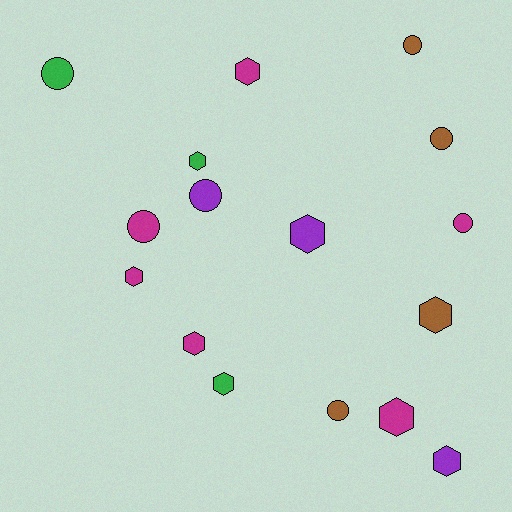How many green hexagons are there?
There are 2 green hexagons.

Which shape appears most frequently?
Hexagon, with 9 objects.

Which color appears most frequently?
Magenta, with 6 objects.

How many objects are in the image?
There are 16 objects.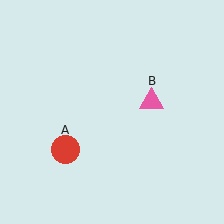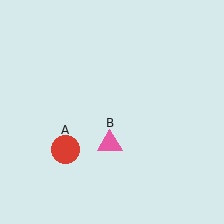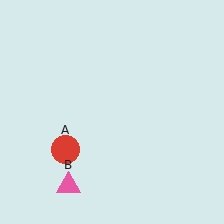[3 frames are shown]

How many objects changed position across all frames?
1 object changed position: pink triangle (object B).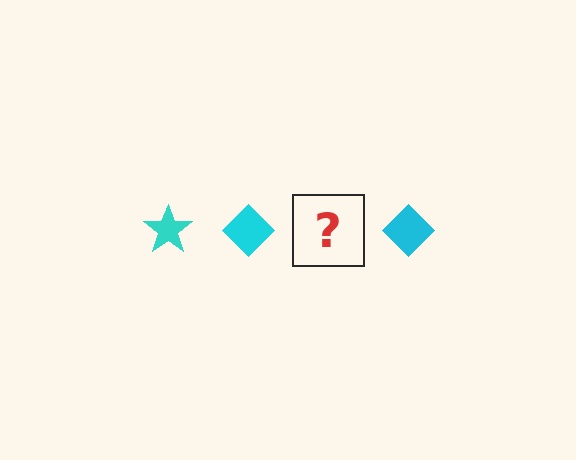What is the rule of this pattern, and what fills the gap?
The rule is that the pattern cycles through star, diamond shapes in cyan. The gap should be filled with a cyan star.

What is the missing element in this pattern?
The missing element is a cyan star.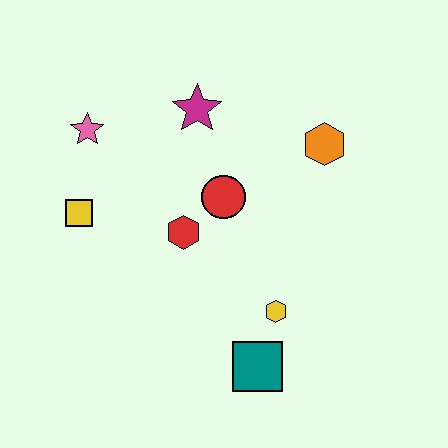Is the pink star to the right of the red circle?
No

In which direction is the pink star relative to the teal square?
The pink star is above the teal square.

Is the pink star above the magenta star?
No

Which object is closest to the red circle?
The red hexagon is closest to the red circle.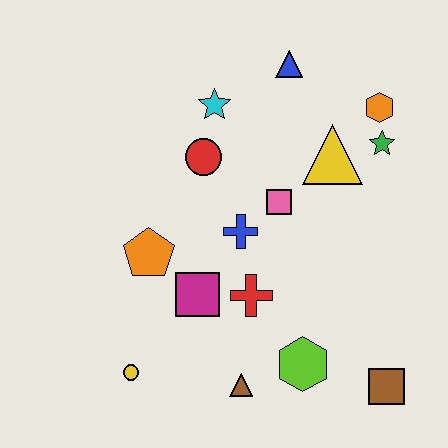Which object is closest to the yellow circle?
The magenta square is closest to the yellow circle.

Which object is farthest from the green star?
The yellow circle is farthest from the green star.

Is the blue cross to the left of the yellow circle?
No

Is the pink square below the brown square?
No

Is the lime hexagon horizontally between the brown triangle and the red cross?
No